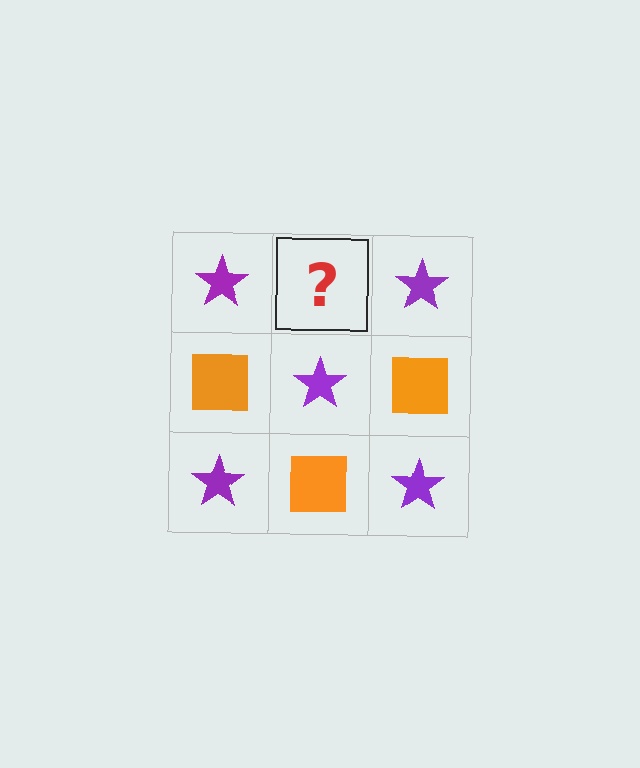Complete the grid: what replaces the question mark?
The question mark should be replaced with an orange square.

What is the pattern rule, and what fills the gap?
The rule is that it alternates purple star and orange square in a checkerboard pattern. The gap should be filled with an orange square.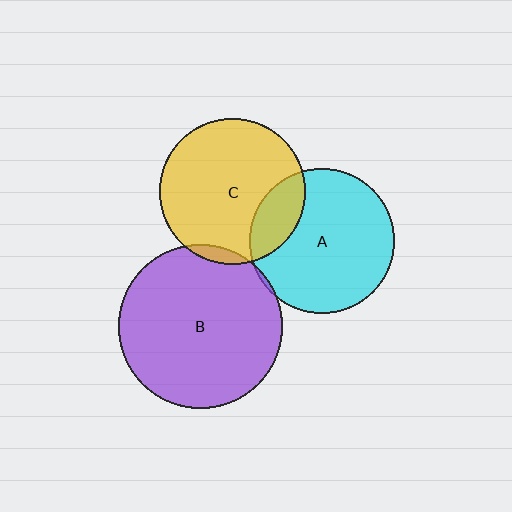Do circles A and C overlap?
Yes.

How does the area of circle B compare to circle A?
Approximately 1.3 times.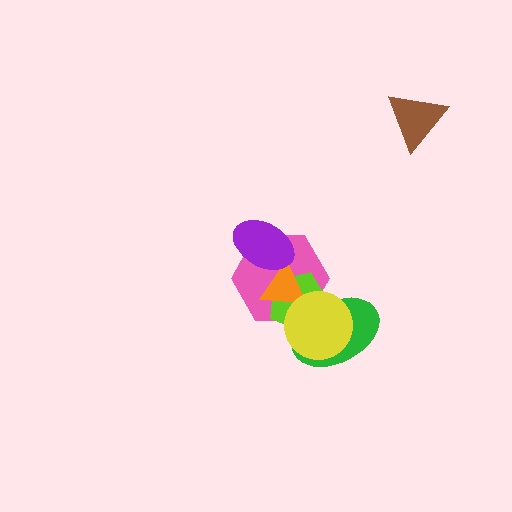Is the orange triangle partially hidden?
Yes, it is partially covered by another shape.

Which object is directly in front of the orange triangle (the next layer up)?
The purple ellipse is directly in front of the orange triangle.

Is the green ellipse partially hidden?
Yes, it is partially covered by another shape.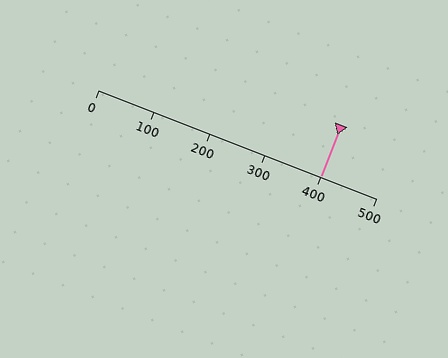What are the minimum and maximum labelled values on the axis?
The axis runs from 0 to 500.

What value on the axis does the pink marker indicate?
The marker indicates approximately 400.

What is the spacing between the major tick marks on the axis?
The major ticks are spaced 100 apart.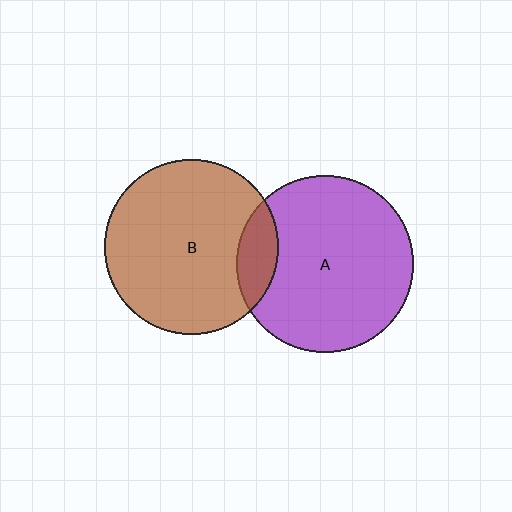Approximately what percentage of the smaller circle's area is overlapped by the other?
Approximately 15%.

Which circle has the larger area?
Circle A (purple).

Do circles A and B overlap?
Yes.